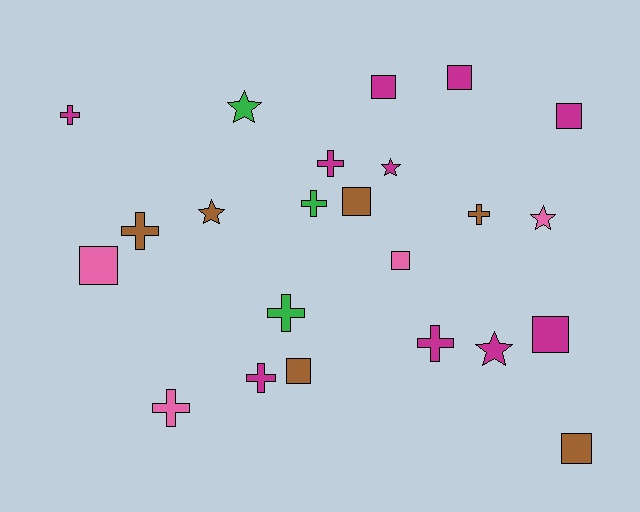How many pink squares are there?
There are 2 pink squares.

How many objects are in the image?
There are 23 objects.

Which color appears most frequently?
Magenta, with 10 objects.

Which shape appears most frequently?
Cross, with 9 objects.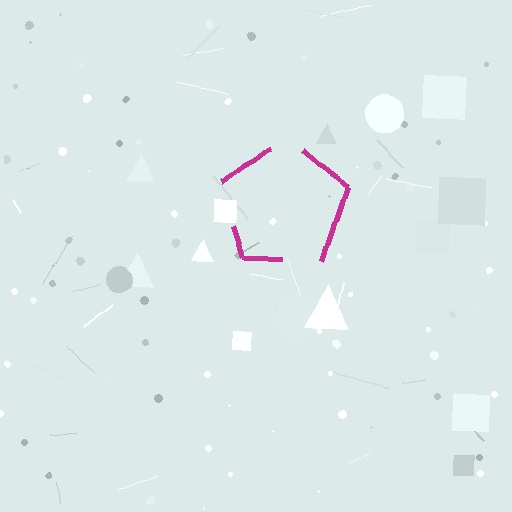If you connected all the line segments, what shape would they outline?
They would outline a pentagon.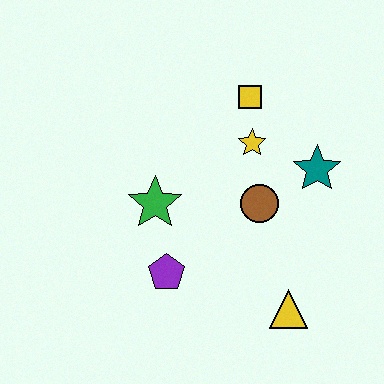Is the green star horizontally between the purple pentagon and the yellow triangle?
No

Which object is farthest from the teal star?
The purple pentagon is farthest from the teal star.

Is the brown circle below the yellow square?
Yes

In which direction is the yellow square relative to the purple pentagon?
The yellow square is above the purple pentagon.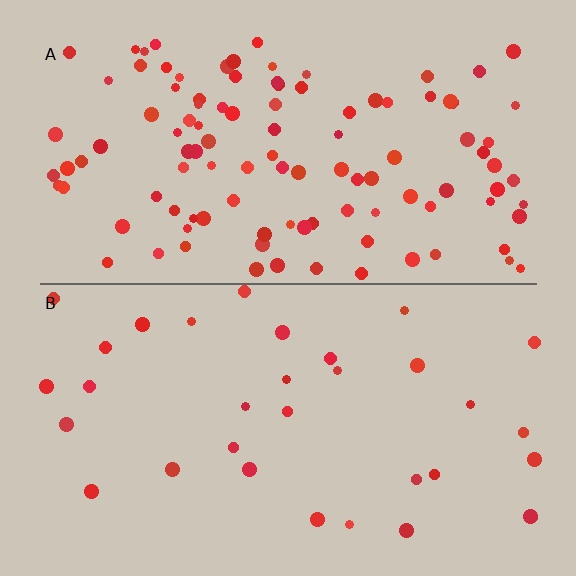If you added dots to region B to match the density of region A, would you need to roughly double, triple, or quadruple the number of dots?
Approximately triple.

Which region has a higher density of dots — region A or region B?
A (the top).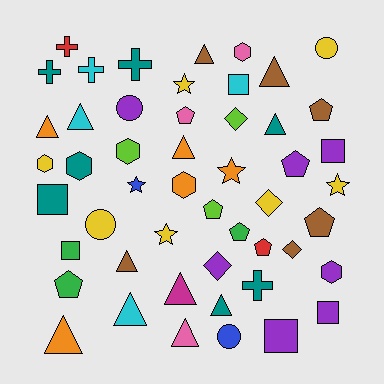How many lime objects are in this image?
There are 3 lime objects.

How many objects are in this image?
There are 50 objects.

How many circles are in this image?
There are 4 circles.